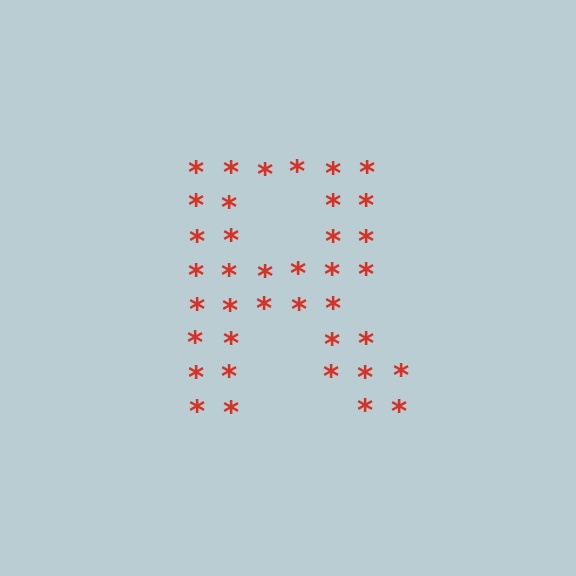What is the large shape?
The large shape is the letter R.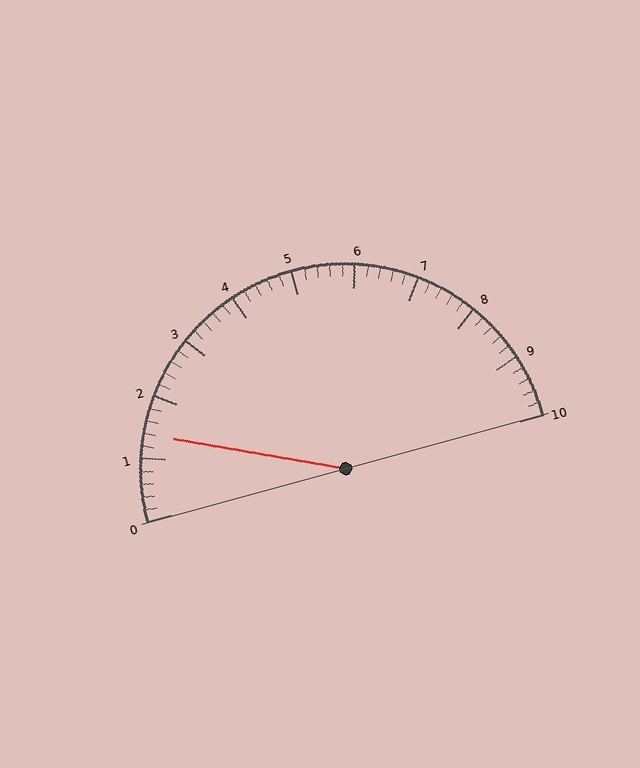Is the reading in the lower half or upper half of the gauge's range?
The reading is in the lower half of the range (0 to 10).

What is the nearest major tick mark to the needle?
The nearest major tick mark is 1.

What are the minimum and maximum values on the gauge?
The gauge ranges from 0 to 10.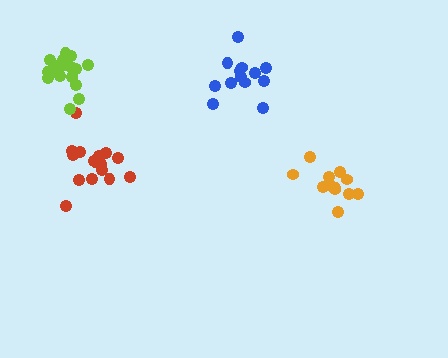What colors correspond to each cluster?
The clusters are colored: blue, orange, red, lime.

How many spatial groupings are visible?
There are 4 spatial groupings.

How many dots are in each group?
Group 1: 13 dots, Group 2: 12 dots, Group 3: 17 dots, Group 4: 18 dots (60 total).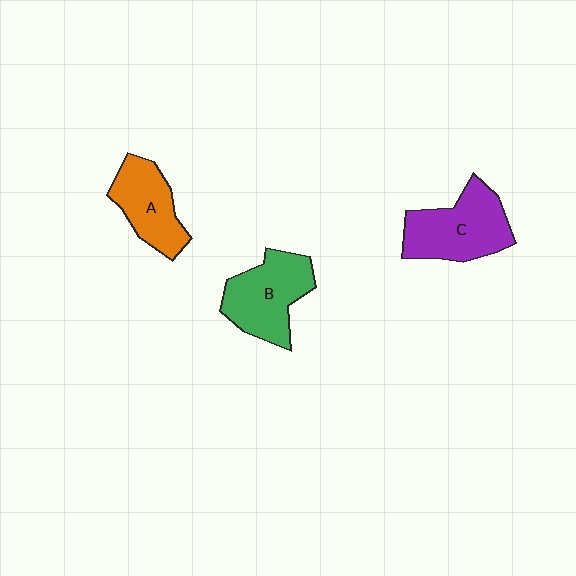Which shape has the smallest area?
Shape A (orange).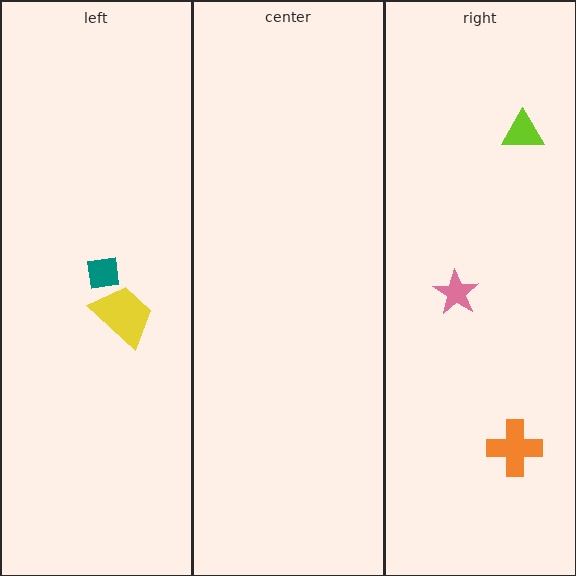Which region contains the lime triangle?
The right region.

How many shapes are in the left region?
2.